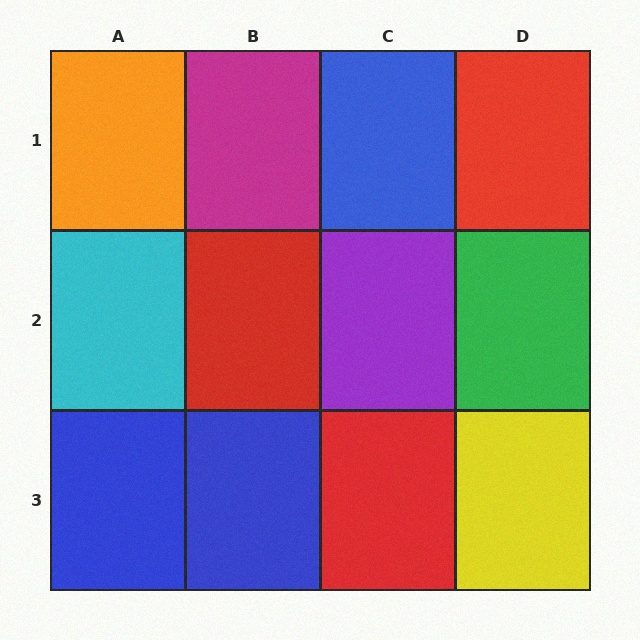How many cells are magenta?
1 cell is magenta.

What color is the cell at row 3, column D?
Yellow.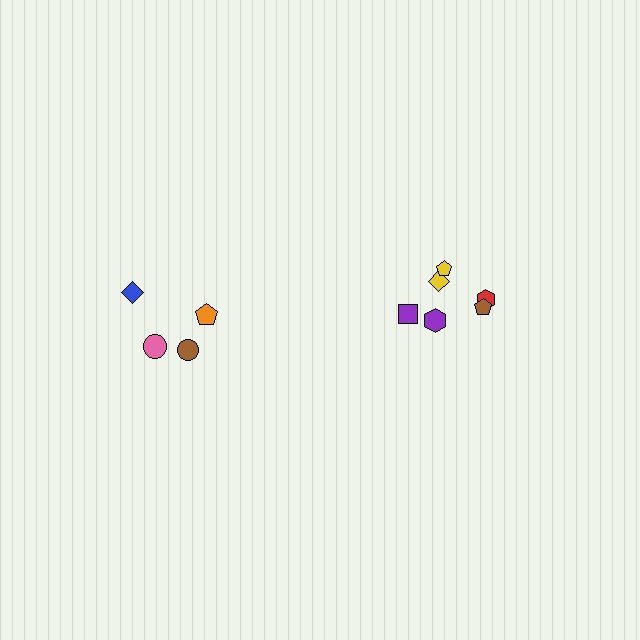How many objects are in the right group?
There are 6 objects.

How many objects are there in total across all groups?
There are 10 objects.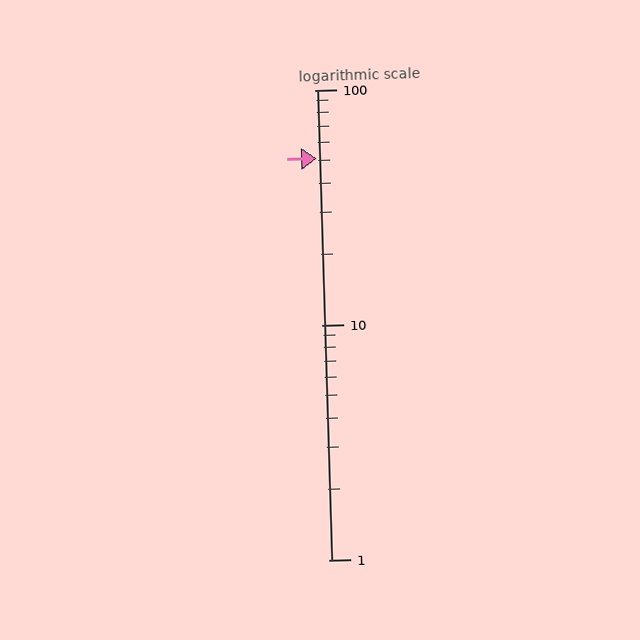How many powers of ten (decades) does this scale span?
The scale spans 2 decades, from 1 to 100.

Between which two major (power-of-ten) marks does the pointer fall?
The pointer is between 10 and 100.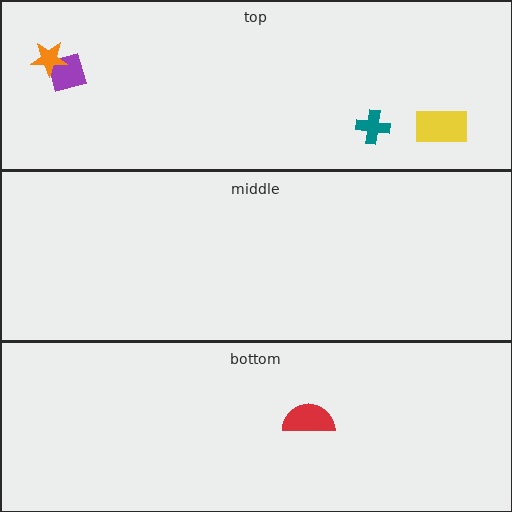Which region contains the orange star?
The top region.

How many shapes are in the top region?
4.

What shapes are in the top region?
The yellow rectangle, the teal cross, the purple diamond, the orange star.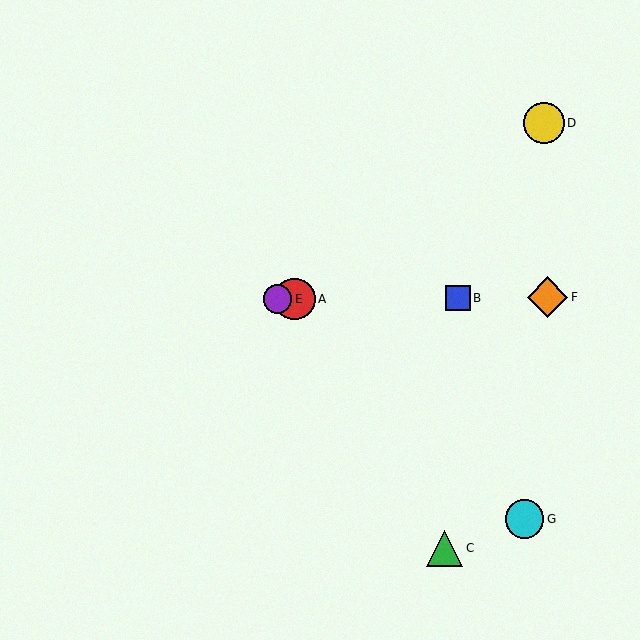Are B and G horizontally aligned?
No, B is at y≈298 and G is at y≈519.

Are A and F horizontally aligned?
Yes, both are at y≈299.